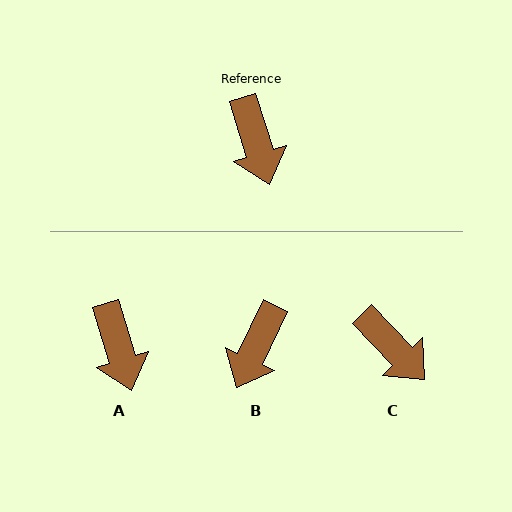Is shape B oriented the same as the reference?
No, it is off by about 43 degrees.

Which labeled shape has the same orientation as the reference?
A.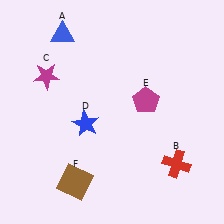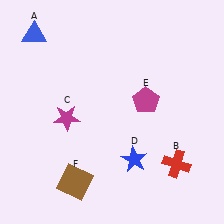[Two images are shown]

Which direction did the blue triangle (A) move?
The blue triangle (A) moved left.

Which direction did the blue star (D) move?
The blue star (D) moved right.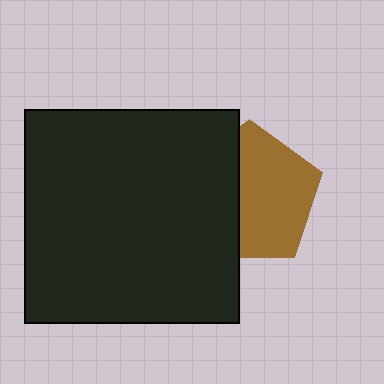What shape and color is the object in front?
The object in front is a black square.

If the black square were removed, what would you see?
You would see the complete brown pentagon.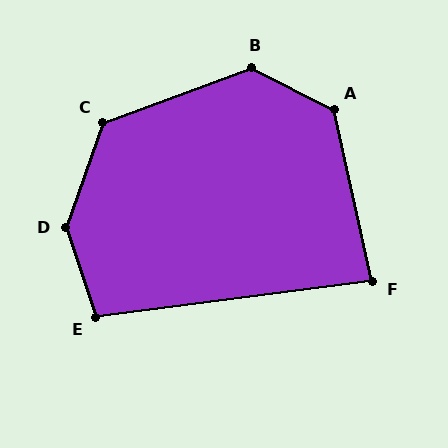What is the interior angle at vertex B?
Approximately 133 degrees (obtuse).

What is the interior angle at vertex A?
Approximately 129 degrees (obtuse).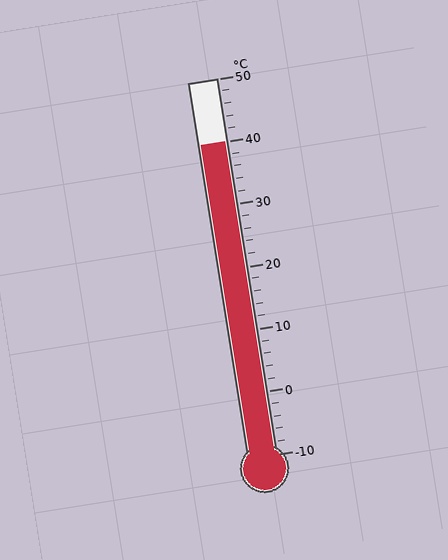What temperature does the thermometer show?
The thermometer shows approximately 40°C.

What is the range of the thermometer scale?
The thermometer scale ranges from -10°C to 50°C.